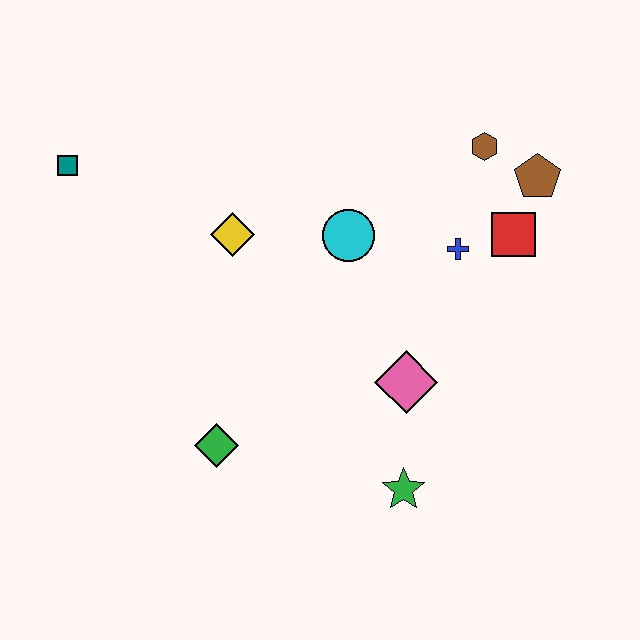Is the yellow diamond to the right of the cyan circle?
No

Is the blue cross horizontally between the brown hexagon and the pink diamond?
Yes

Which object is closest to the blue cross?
The red square is closest to the blue cross.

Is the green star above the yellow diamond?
No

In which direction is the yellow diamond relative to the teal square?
The yellow diamond is to the right of the teal square.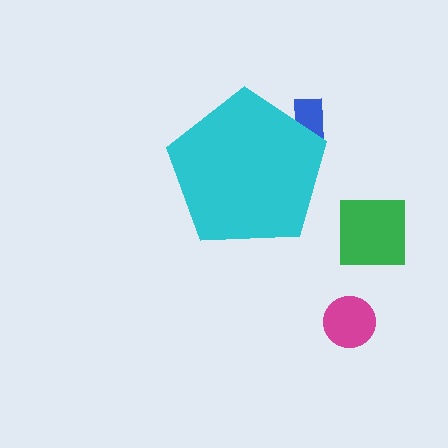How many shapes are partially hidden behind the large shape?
1 shape is partially hidden.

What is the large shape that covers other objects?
A cyan pentagon.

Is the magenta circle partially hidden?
No, the magenta circle is fully visible.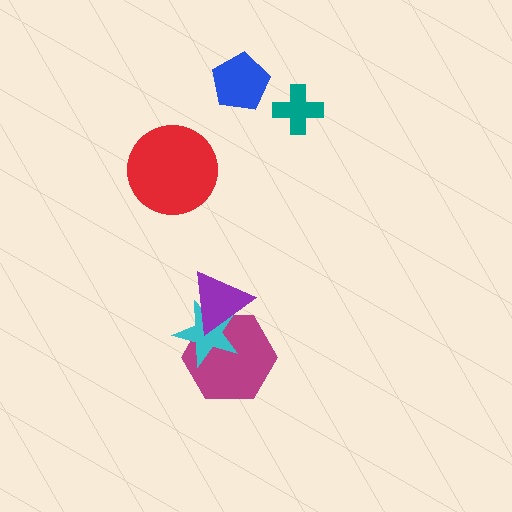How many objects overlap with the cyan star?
2 objects overlap with the cyan star.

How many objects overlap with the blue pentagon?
0 objects overlap with the blue pentagon.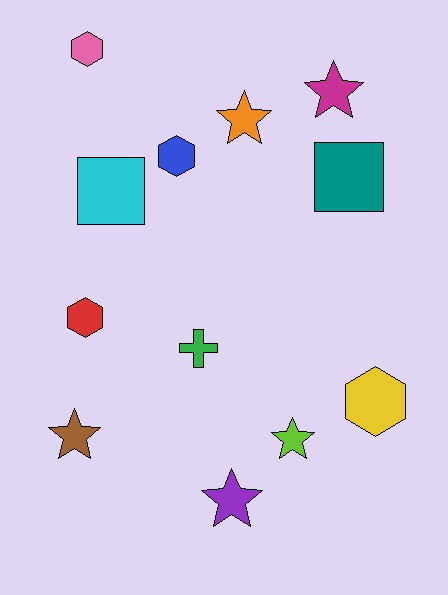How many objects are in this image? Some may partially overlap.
There are 12 objects.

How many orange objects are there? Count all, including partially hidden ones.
There is 1 orange object.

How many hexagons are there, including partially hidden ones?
There are 4 hexagons.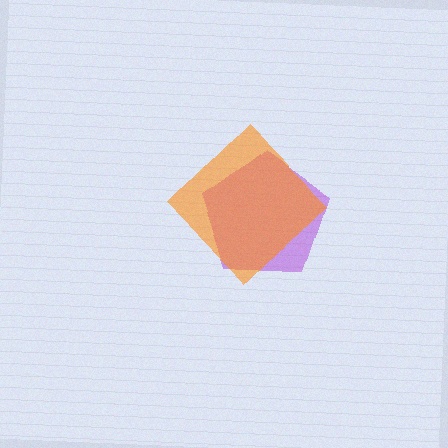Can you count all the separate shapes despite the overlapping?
Yes, there are 2 separate shapes.